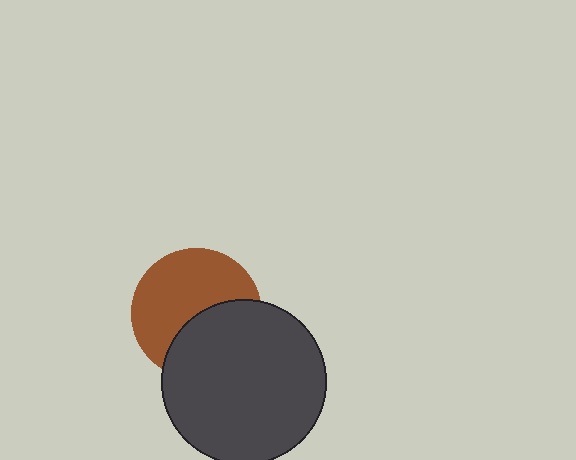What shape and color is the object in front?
The object in front is a dark gray circle.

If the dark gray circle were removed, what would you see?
You would see the complete brown circle.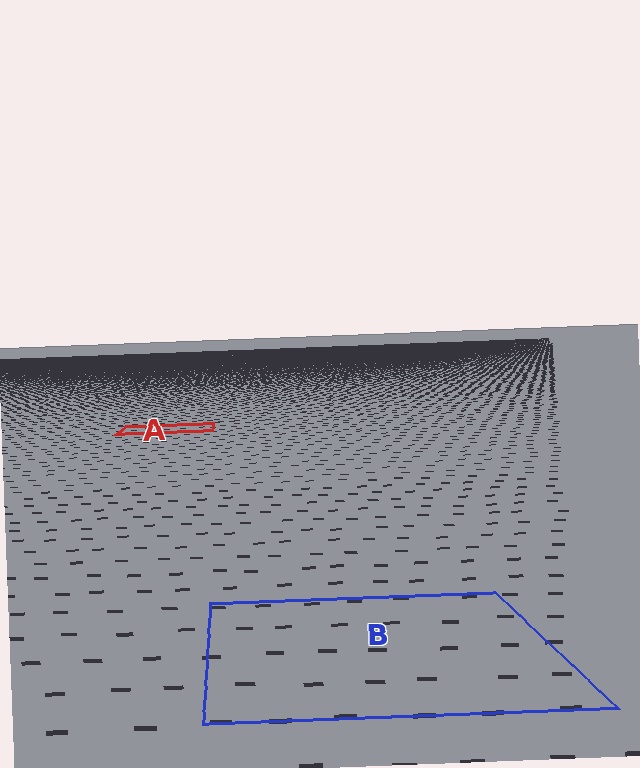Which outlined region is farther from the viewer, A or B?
Region A is farther from the viewer — the texture elements inside it appear smaller and more densely packed.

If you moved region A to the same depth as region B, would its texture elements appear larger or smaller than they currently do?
They would appear larger. At a closer depth, the same texture elements are projected at a bigger on-screen size.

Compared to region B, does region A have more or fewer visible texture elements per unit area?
Region A has more texture elements per unit area — they are packed more densely because it is farther away.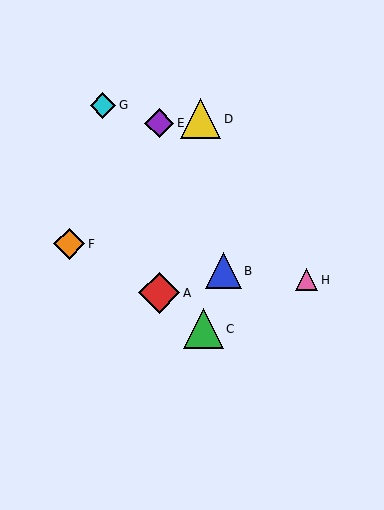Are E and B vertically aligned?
No, E is at x≈159 and B is at x≈223.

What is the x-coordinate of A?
Object A is at x≈159.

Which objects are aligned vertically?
Objects A, E are aligned vertically.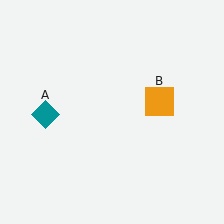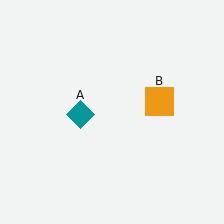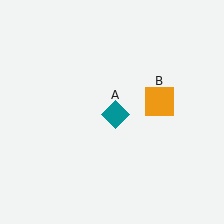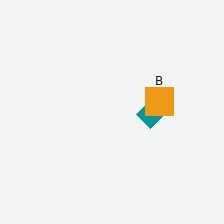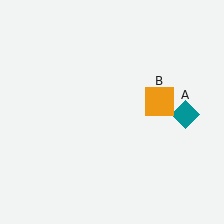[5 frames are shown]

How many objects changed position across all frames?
1 object changed position: teal diamond (object A).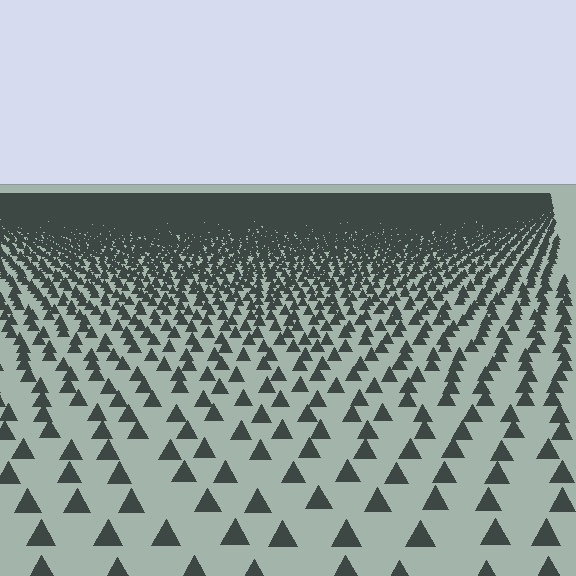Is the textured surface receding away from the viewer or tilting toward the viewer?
The surface is receding away from the viewer. Texture elements get smaller and denser toward the top.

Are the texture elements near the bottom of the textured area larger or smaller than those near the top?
Larger. Near the bottom, elements are closer to the viewer and appear at a bigger on-screen size.